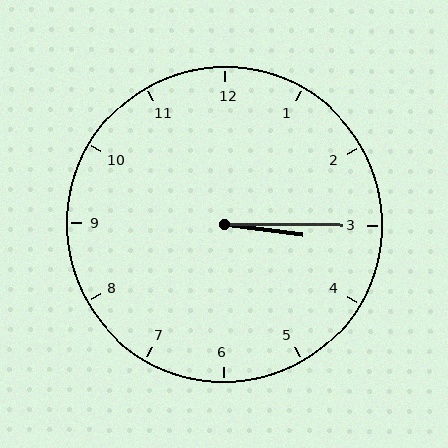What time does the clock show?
3:15.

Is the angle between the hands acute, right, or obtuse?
It is acute.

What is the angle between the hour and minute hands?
Approximately 8 degrees.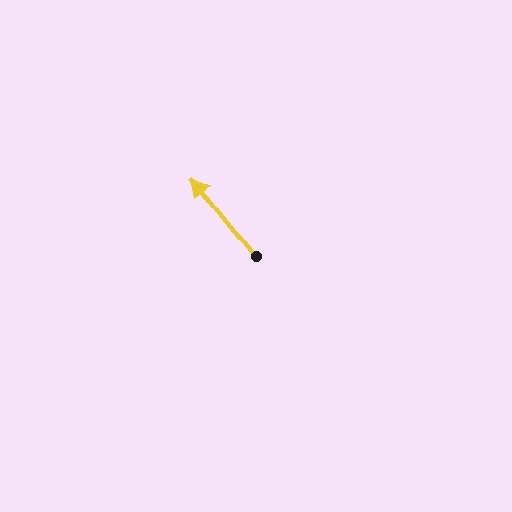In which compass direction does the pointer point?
Northwest.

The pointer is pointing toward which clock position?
Roughly 11 o'clock.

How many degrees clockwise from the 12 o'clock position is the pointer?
Approximately 322 degrees.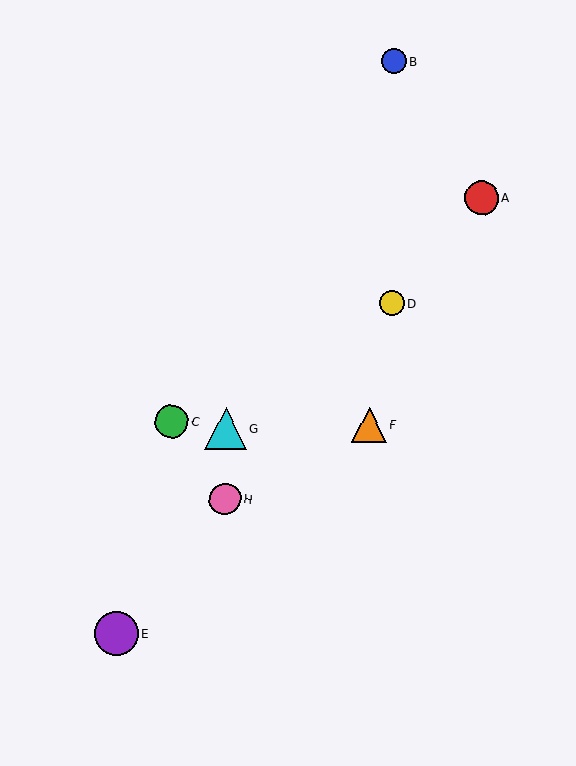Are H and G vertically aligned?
Yes, both are at x≈225.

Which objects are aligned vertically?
Objects G, H are aligned vertically.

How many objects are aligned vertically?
2 objects (G, H) are aligned vertically.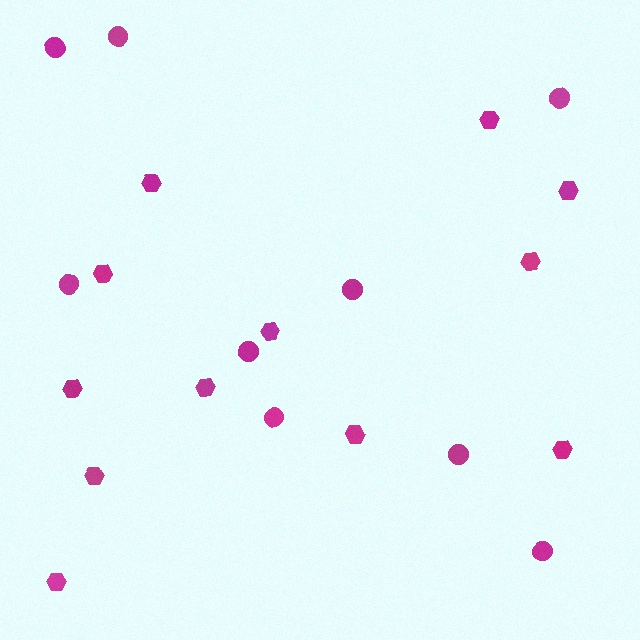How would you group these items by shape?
There are 2 groups: one group of circles (9) and one group of hexagons (12).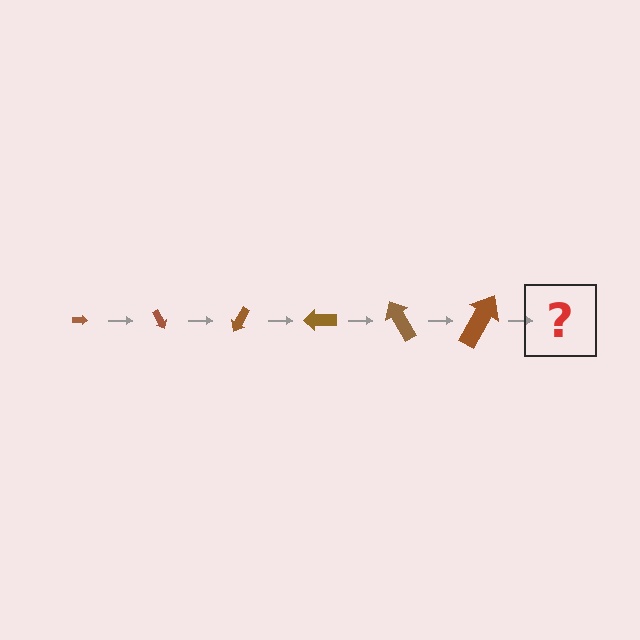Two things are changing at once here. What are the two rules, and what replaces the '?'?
The two rules are that the arrow grows larger each step and it rotates 60 degrees each step. The '?' should be an arrow, larger than the previous one and rotated 360 degrees from the start.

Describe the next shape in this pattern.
It should be an arrow, larger than the previous one and rotated 360 degrees from the start.